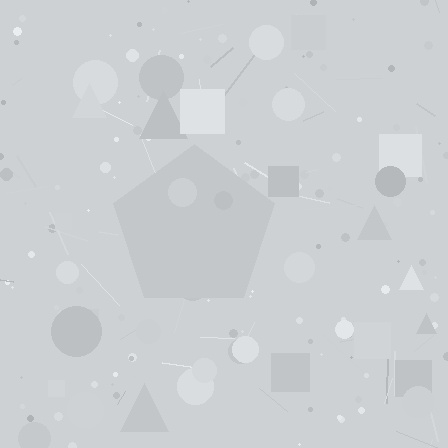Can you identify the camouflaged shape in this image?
The camouflaged shape is a pentagon.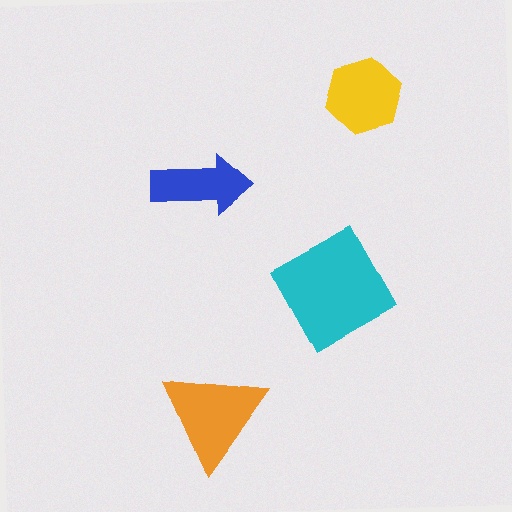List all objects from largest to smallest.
The cyan square, the orange triangle, the yellow hexagon, the blue arrow.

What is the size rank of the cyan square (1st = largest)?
1st.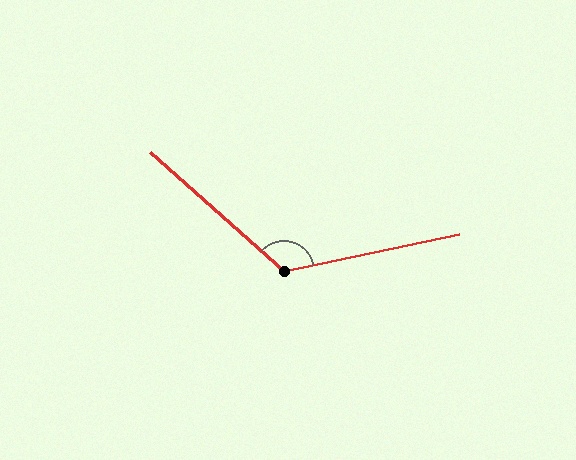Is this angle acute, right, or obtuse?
It is obtuse.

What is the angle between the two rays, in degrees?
Approximately 126 degrees.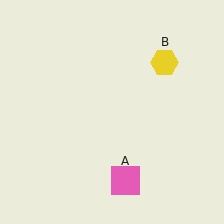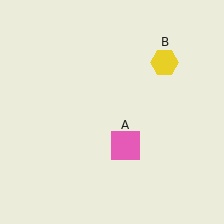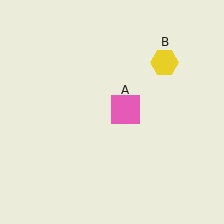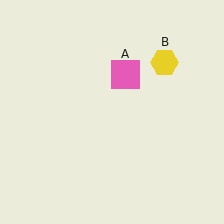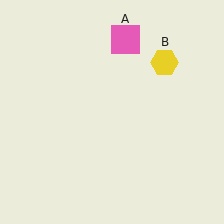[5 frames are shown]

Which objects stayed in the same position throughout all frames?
Yellow hexagon (object B) remained stationary.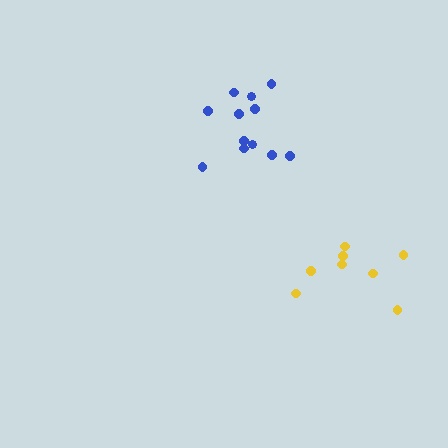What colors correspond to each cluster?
The clusters are colored: yellow, blue.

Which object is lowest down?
The yellow cluster is bottommost.